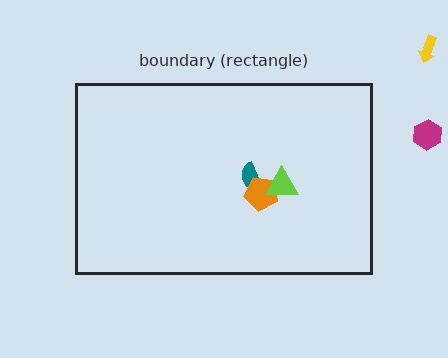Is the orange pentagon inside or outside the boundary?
Inside.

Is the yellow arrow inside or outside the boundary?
Outside.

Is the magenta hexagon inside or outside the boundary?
Outside.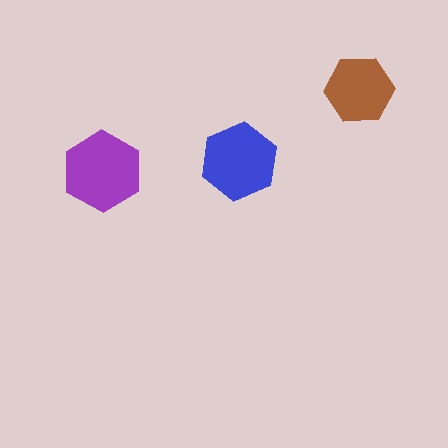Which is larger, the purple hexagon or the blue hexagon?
The purple one.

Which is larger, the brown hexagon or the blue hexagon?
The blue one.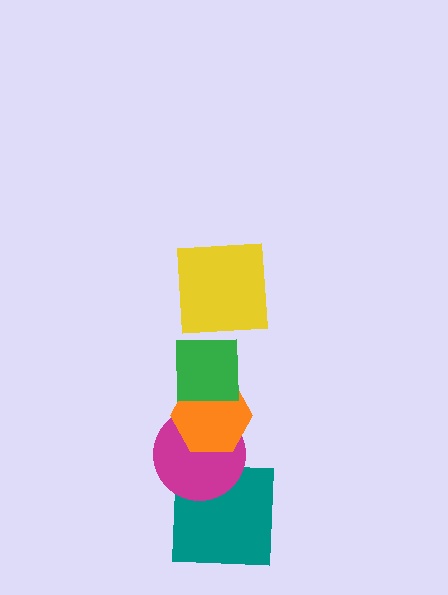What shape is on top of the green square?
The yellow square is on top of the green square.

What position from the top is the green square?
The green square is 2nd from the top.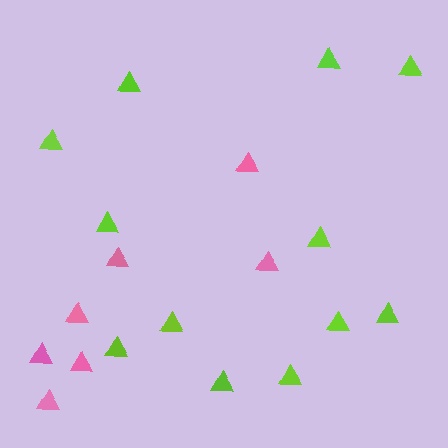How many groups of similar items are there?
There are 2 groups: one group of pink triangles (7) and one group of lime triangles (12).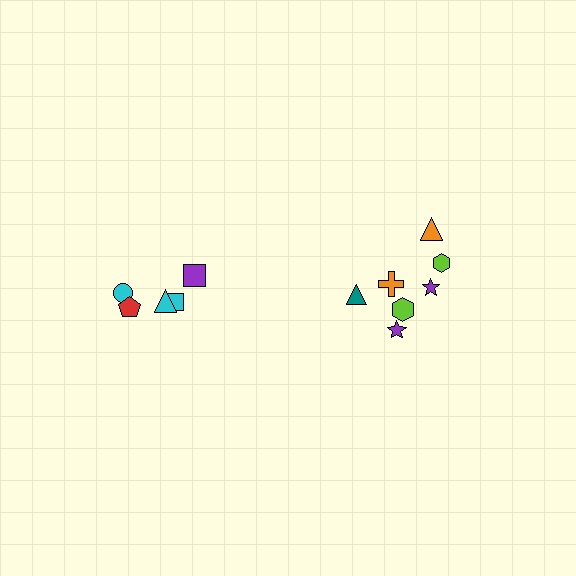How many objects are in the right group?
There are 7 objects.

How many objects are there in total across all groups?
There are 12 objects.